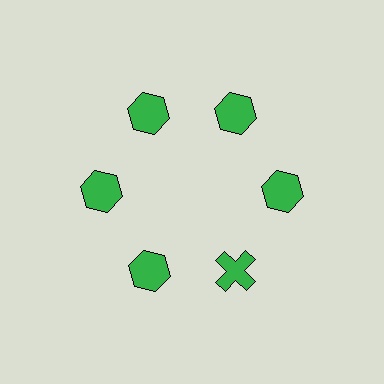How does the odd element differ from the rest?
It has a different shape: cross instead of hexagon.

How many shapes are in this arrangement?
There are 6 shapes arranged in a ring pattern.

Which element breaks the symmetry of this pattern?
The green cross at roughly the 5 o'clock position breaks the symmetry. All other shapes are green hexagons.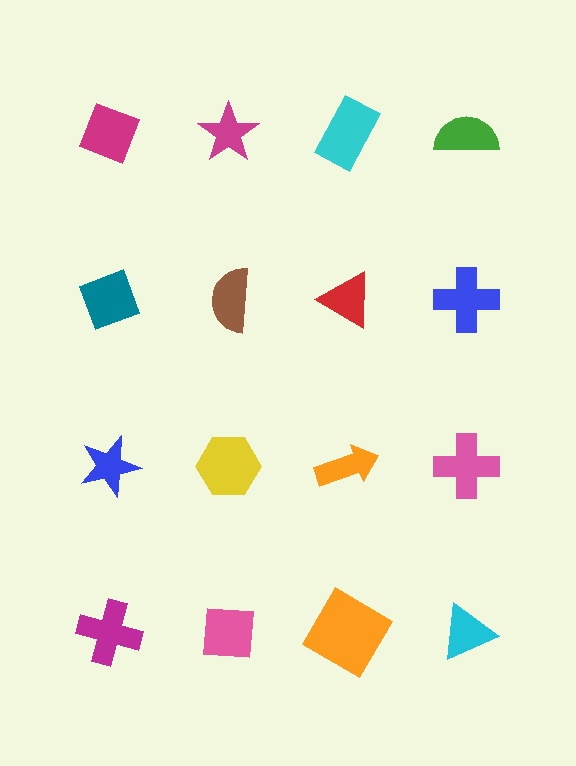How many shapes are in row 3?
4 shapes.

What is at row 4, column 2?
A pink square.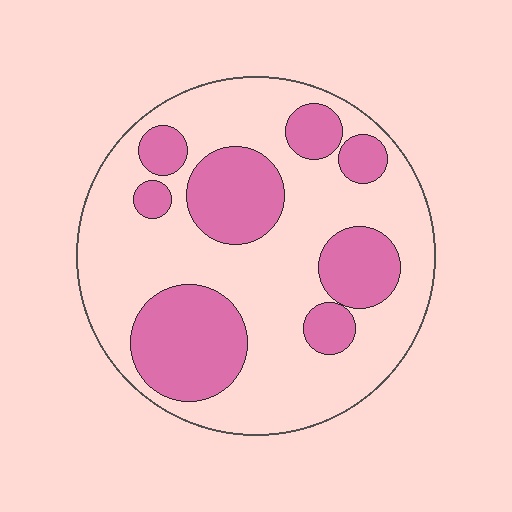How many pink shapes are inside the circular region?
8.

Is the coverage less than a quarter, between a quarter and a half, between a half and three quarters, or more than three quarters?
Between a quarter and a half.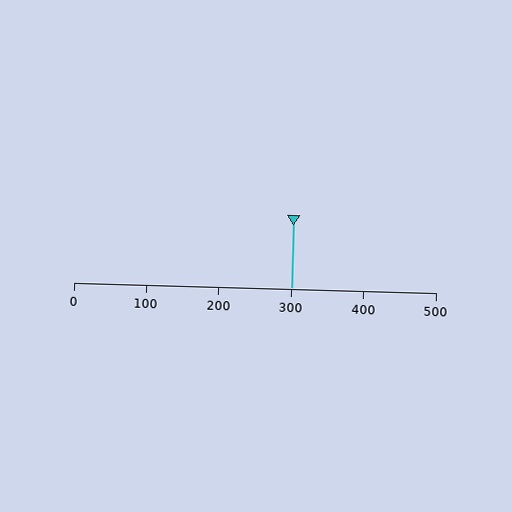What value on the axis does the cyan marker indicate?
The marker indicates approximately 300.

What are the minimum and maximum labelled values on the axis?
The axis runs from 0 to 500.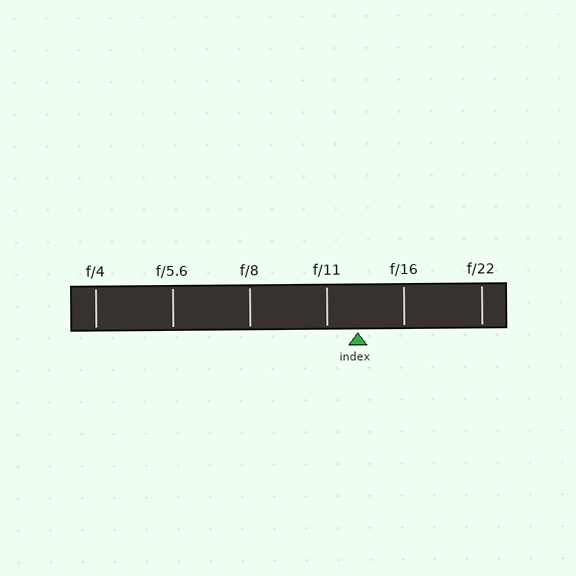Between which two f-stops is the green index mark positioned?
The index mark is between f/11 and f/16.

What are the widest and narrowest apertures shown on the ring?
The widest aperture shown is f/4 and the narrowest is f/22.